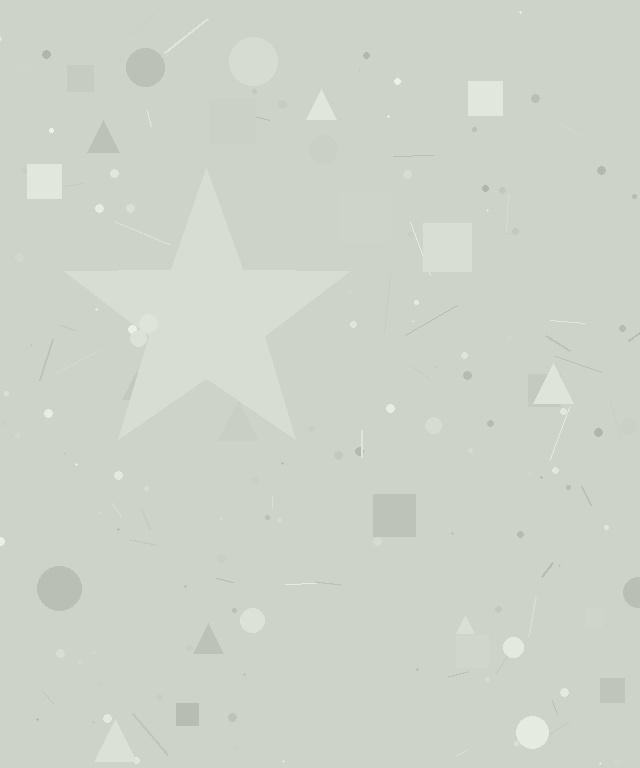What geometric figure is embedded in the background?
A star is embedded in the background.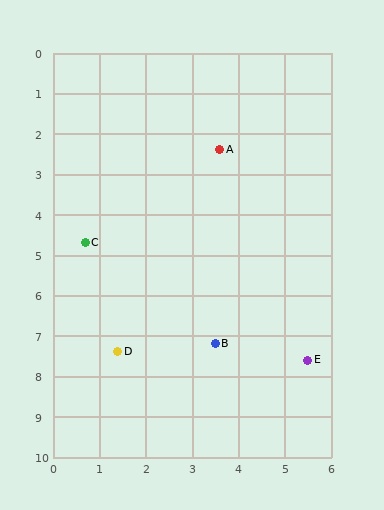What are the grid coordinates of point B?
Point B is at approximately (3.5, 7.2).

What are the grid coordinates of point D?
Point D is at approximately (1.4, 7.4).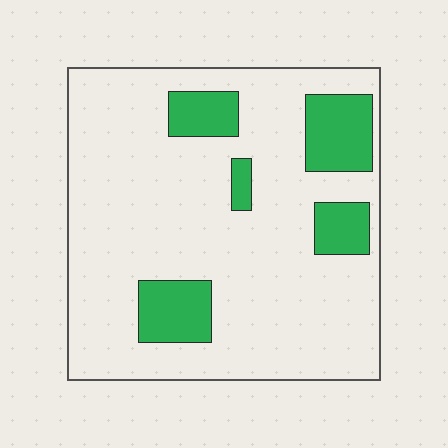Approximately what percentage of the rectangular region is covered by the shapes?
Approximately 20%.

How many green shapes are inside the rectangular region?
5.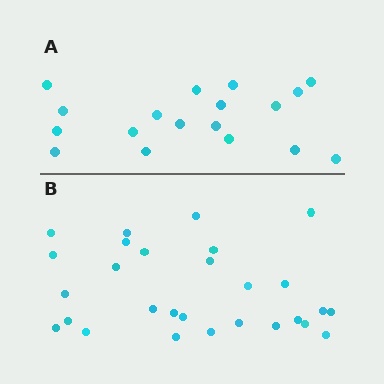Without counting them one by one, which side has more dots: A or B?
Region B (the bottom region) has more dots.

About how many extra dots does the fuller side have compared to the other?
Region B has roughly 10 or so more dots than region A.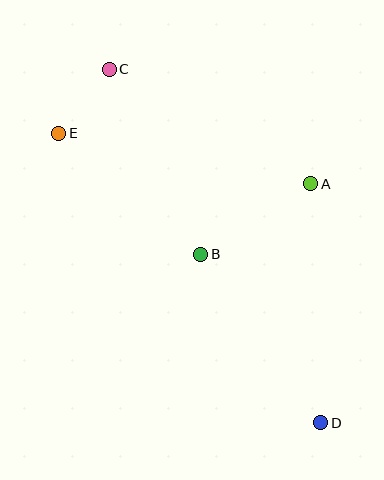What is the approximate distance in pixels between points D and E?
The distance between D and E is approximately 391 pixels.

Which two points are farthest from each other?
Points C and D are farthest from each other.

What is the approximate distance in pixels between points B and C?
The distance between B and C is approximately 207 pixels.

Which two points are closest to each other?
Points C and E are closest to each other.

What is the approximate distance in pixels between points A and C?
The distance between A and C is approximately 232 pixels.